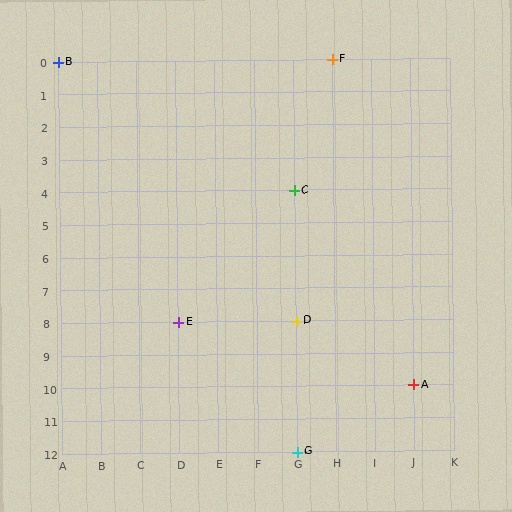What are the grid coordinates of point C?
Point C is at grid coordinates (G, 4).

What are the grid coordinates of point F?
Point F is at grid coordinates (H, 0).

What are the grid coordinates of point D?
Point D is at grid coordinates (G, 8).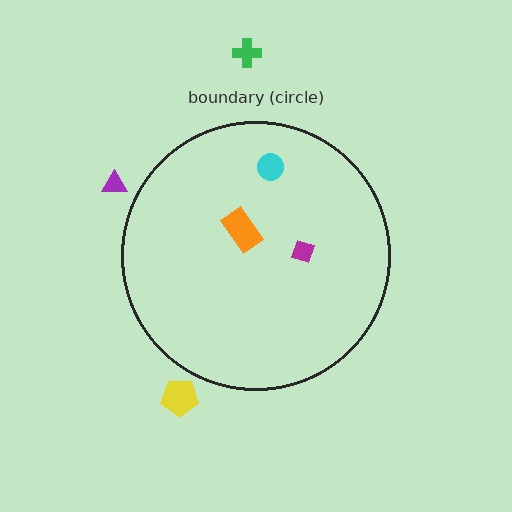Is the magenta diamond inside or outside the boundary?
Inside.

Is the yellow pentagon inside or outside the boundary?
Outside.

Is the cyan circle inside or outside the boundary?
Inside.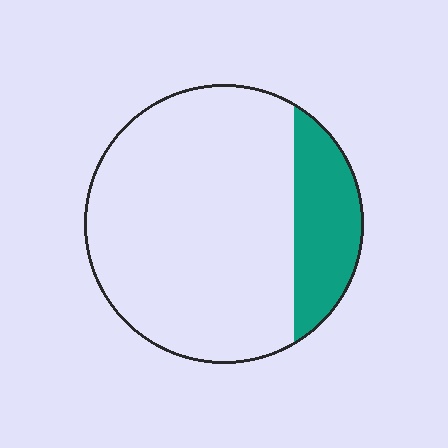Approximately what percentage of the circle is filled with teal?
Approximately 20%.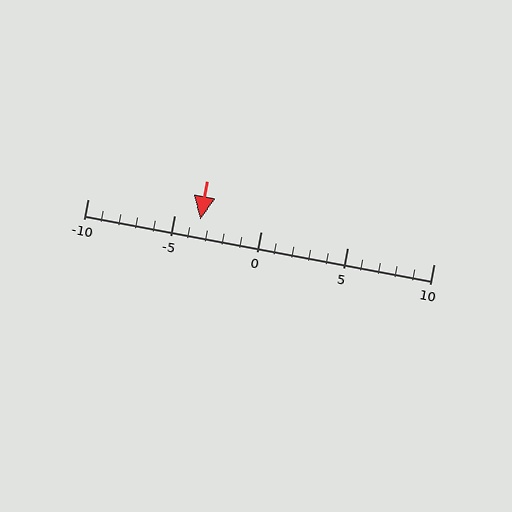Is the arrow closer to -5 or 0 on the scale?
The arrow is closer to -5.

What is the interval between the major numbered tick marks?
The major tick marks are spaced 5 units apart.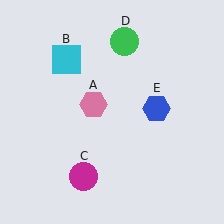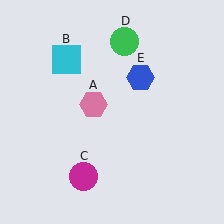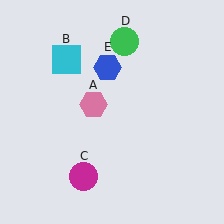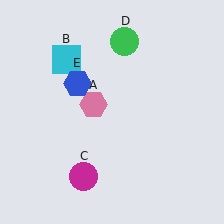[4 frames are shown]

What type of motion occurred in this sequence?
The blue hexagon (object E) rotated counterclockwise around the center of the scene.